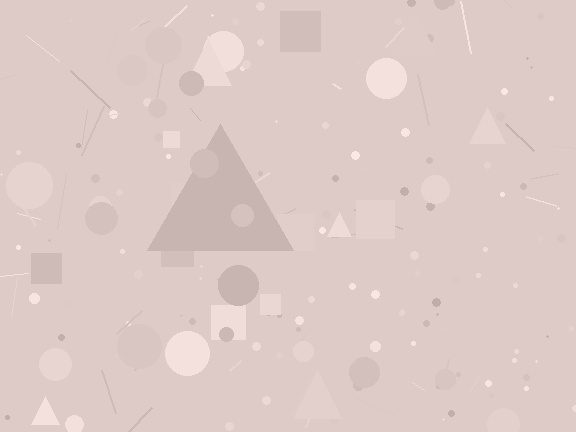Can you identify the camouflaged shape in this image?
The camouflaged shape is a triangle.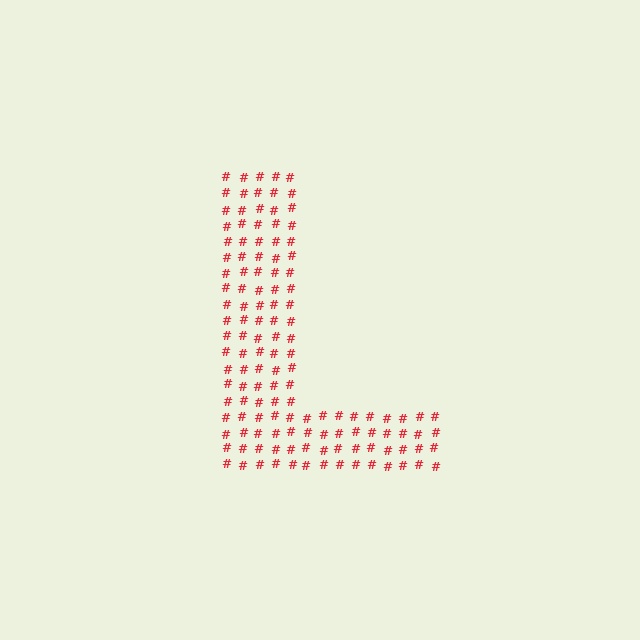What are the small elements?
The small elements are hash symbols.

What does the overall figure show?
The overall figure shows the letter L.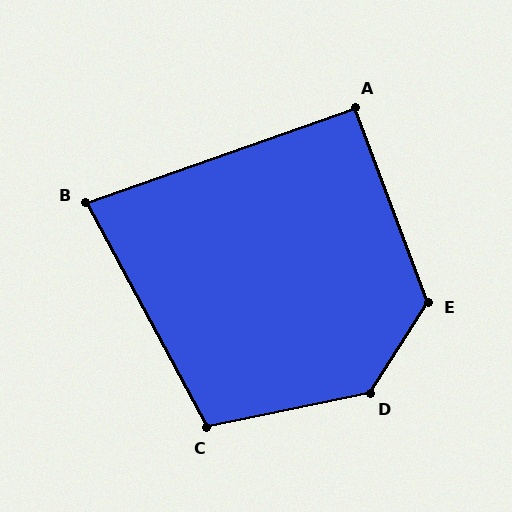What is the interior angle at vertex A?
Approximately 91 degrees (approximately right).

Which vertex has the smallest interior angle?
B, at approximately 81 degrees.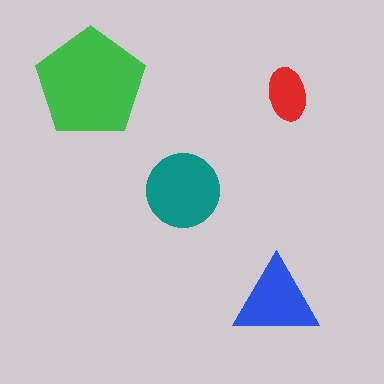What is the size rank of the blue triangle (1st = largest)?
3rd.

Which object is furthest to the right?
The red ellipse is rightmost.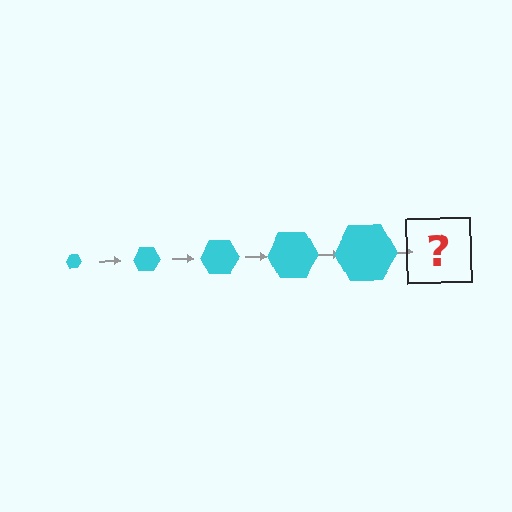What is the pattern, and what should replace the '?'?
The pattern is that the hexagon gets progressively larger each step. The '?' should be a cyan hexagon, larger than the previous one.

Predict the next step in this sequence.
The next step is a cyan hexagon, larger than the previous one.